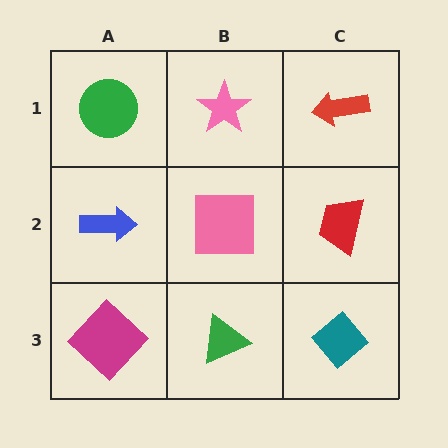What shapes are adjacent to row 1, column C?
A red trapezoid (row 2, column C), a pink star (row 1, column B).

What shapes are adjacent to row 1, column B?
A pink square (row 2, column B), a green circle (row 1, column A), a red arrow (row 1, column C).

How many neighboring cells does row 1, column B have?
3.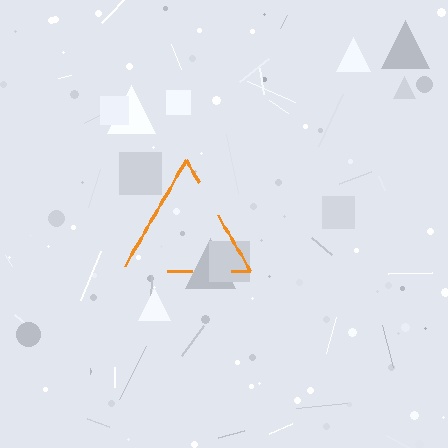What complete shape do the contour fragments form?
The contour fragments form a triangle.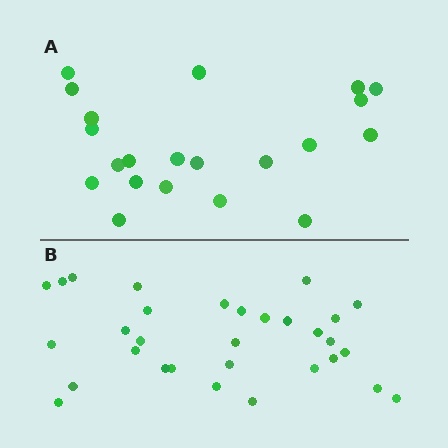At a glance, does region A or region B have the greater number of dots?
Region B (the bottom region) has more dots.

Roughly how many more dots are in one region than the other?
Region B has roughly 10 or so more dots than region A.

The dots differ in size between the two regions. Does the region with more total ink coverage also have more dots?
No. Region A has more total ink coverage because its dots are larger, but region B actually contains more individual dots. Total area can be misleading — the number of items is what matters here.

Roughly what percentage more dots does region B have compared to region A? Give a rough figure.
About 50% more.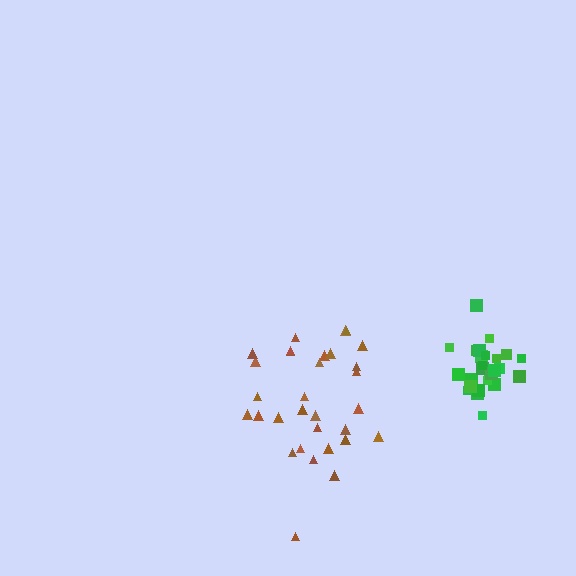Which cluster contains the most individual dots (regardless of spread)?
Brown (31).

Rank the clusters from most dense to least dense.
green, brown.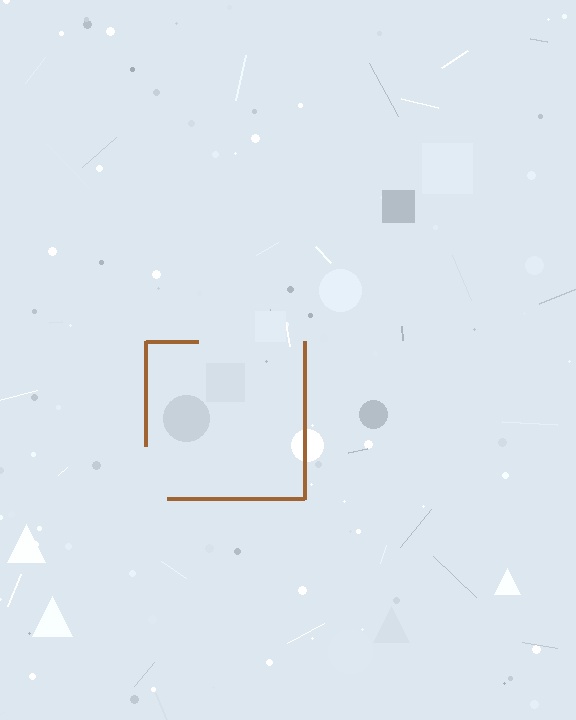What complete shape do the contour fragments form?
The contour fragments form a square.